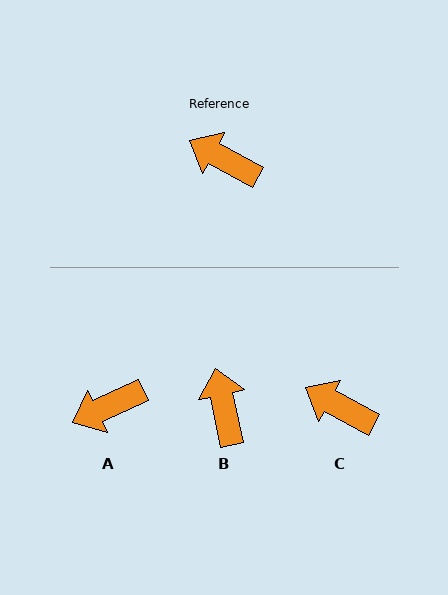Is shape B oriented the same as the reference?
No, it is off by about 49 degrees.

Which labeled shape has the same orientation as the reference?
C.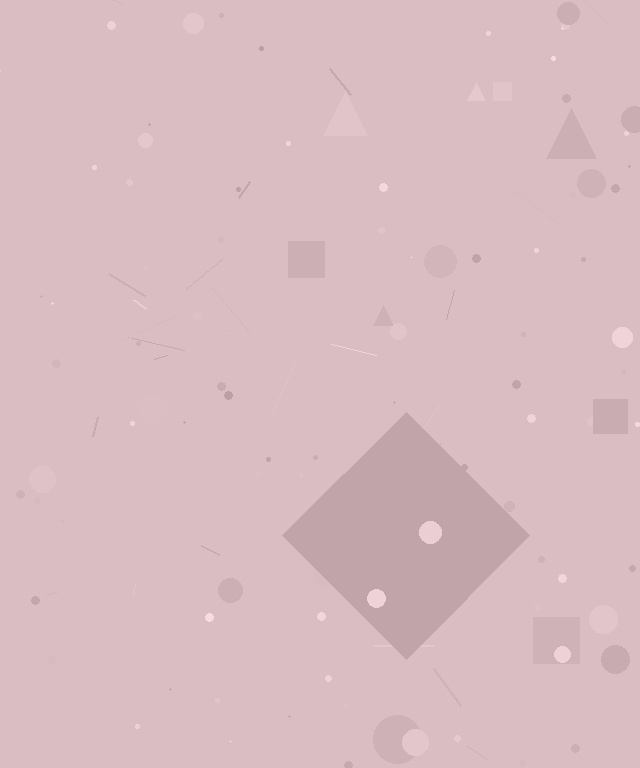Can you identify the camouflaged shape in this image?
The camouflaged shape is a diamond.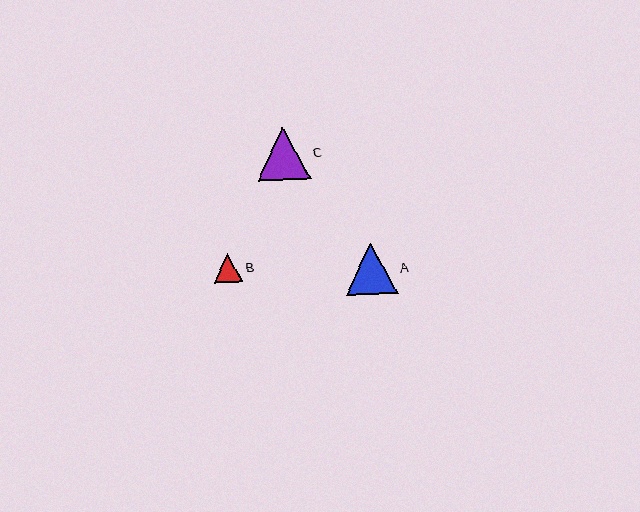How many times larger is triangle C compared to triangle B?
Triangle C is approximately 1.8 times the size of triangle B.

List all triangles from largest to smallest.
From largest to smallest: C, A, B.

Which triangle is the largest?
Triangle C is the largest with a size of approximately 52 pixels.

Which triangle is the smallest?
Triangle B is the smallest with a size of approximately 28 pixels.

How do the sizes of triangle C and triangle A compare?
Triangle C and triangle A are approximately the same size.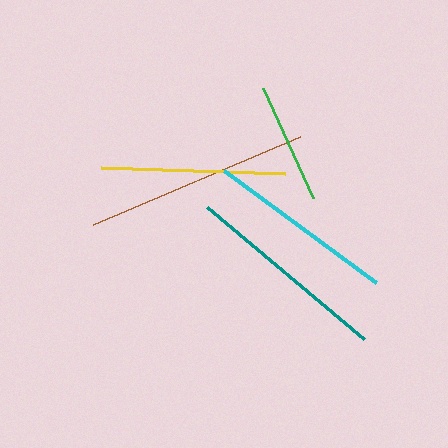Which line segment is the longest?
The brown line is the longest at approximately 224 pixels.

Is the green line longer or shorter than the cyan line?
The cyan line is longer than the green line.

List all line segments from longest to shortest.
From longest to shortest: brown, teal, cyan, yellow, green.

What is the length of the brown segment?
The brown segment is approximately 224 pixels long.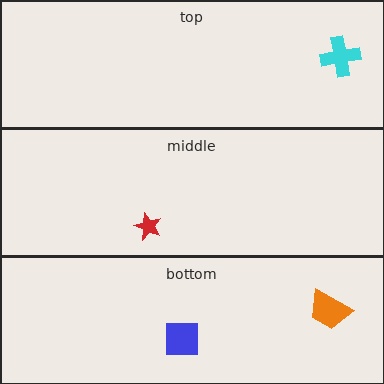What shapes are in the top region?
The cyan cross.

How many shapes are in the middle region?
1.